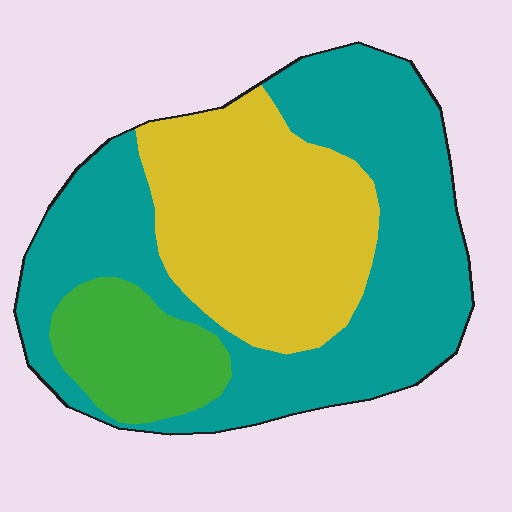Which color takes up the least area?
Green, at roughly 15%.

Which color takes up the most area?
Teal, at roughly 50%.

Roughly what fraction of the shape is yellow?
Yellow covers roughly 35% of the shape.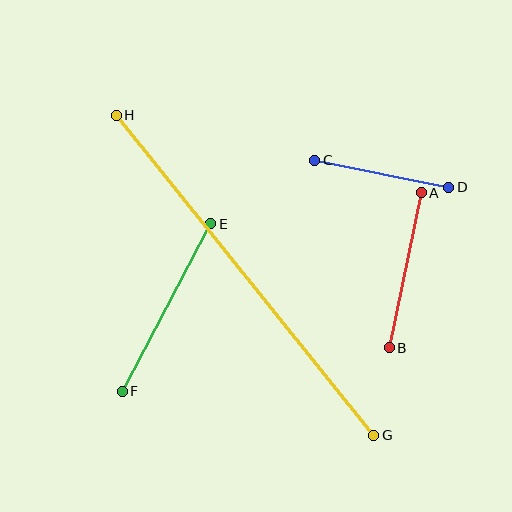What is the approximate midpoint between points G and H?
The midpoint is at approximately (245, 275) pixels.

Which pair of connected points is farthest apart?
Points G and H are farthest apart.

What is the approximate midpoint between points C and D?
The midpoint is at approximately (382, 174) pixels.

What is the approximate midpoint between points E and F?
The midpoint is at approximately (167, 308) pixels.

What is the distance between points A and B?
The distance is approximately 158 pixels.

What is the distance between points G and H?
The distance is approximately 411 pixels.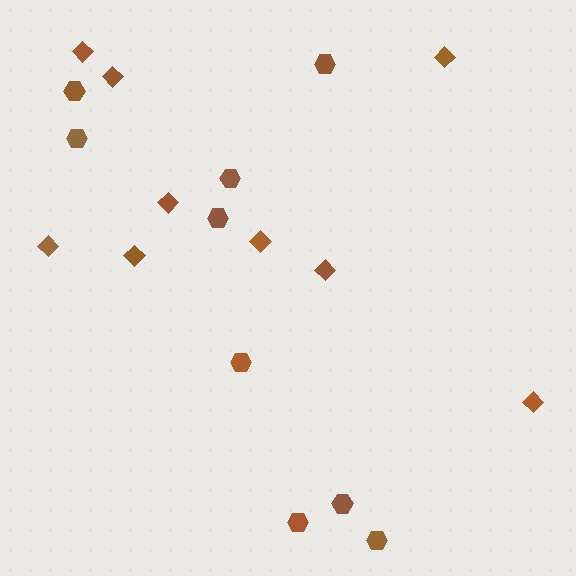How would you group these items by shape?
There are 2 groups: one group of diamonds (9) and one group of hexagons (9).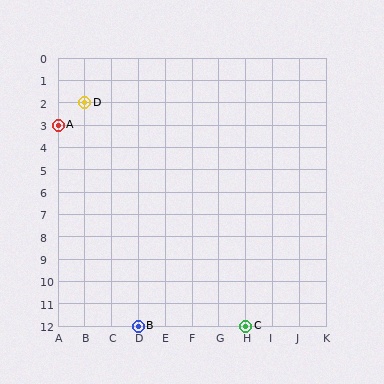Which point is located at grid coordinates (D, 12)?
Point B is at (D, 12).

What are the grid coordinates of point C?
Point C is at grid coordinates (H, 12).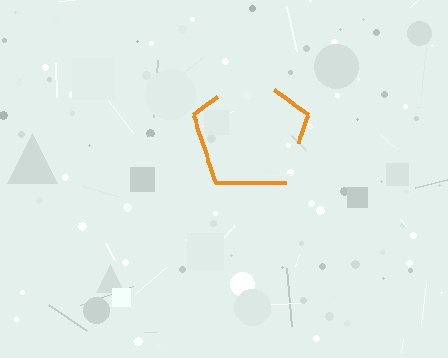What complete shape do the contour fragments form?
The contour fragments form a pentagon.